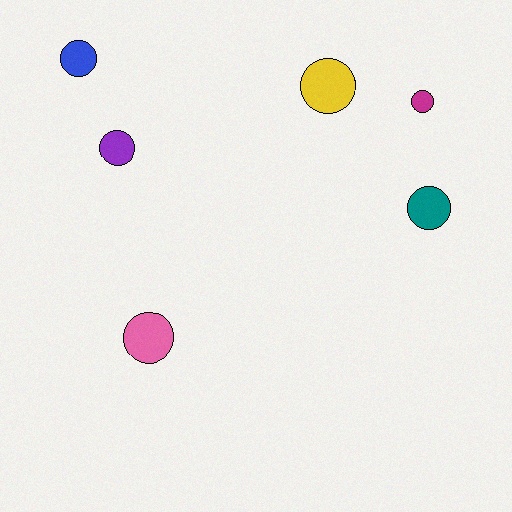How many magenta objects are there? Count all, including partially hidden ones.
There is 1 magenta object.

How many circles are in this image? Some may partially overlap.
There are 6 circles.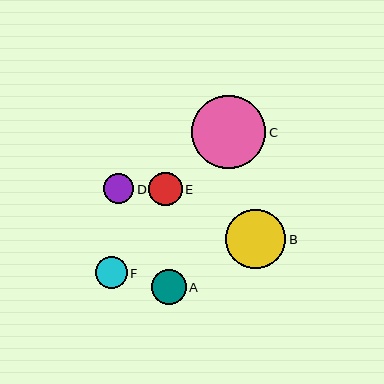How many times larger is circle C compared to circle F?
Circle C is approximately 2.3 times the size of circle F.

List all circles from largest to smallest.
From largest to smallest: C, B, A, E, F, D.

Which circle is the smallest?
Circle D is the smallest with a size of approximately 30 pixels.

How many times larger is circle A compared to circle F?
Circle A is approximately 1.1 times the size of circle F.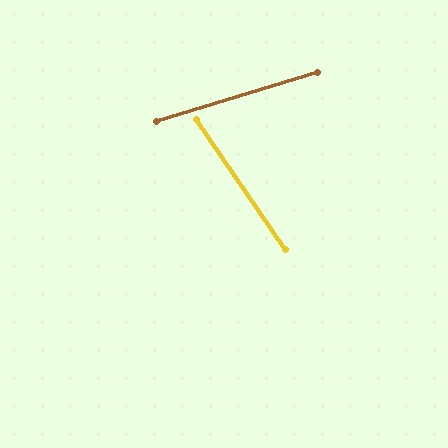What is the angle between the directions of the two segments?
Approximately 72 degrees.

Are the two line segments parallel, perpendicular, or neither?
Neither parallel nor perpendicular — they differ by about 72°.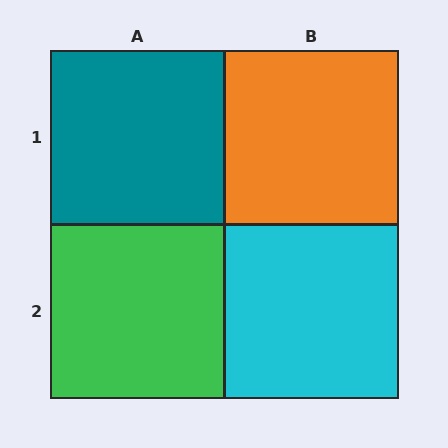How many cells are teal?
1 cell is teal.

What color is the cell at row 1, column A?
Teal.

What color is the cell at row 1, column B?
Orange.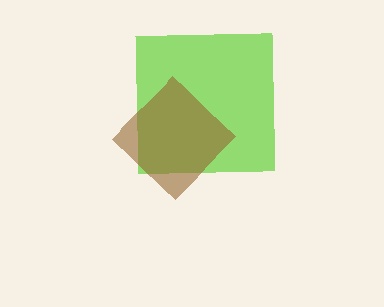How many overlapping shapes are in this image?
There are 2 overlapping shapes in the image.